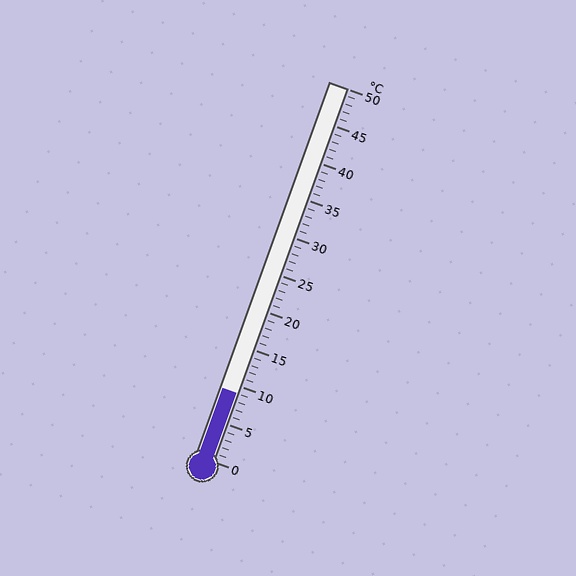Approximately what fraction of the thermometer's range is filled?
The thermometer is filled to approximately 20% of its range.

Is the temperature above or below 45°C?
The temperature is below 45°C.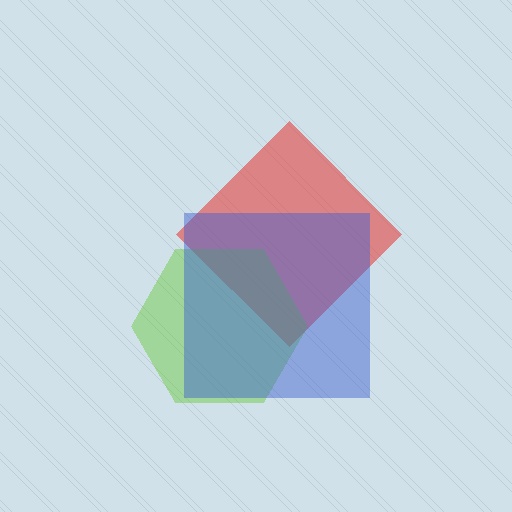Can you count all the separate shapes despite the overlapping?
Yes, there are 3 separate shapes.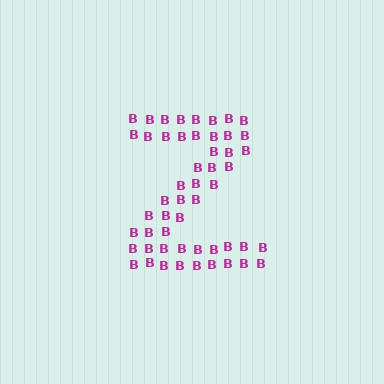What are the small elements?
The small elements are letter B's.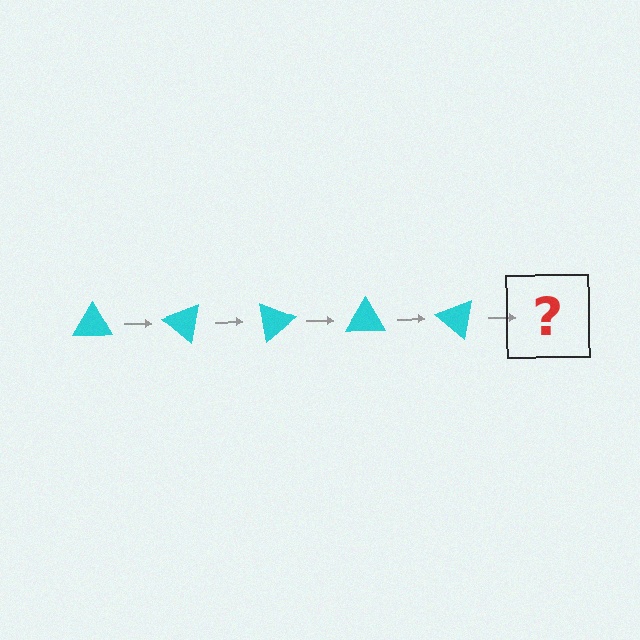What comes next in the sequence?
The next element should be a cyan triangle rotated 200 degrees.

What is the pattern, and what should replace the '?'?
The pattern is that the triangle rotates 40 degrees each step. The '?' should be a cyan triangle rotated 200 degrees.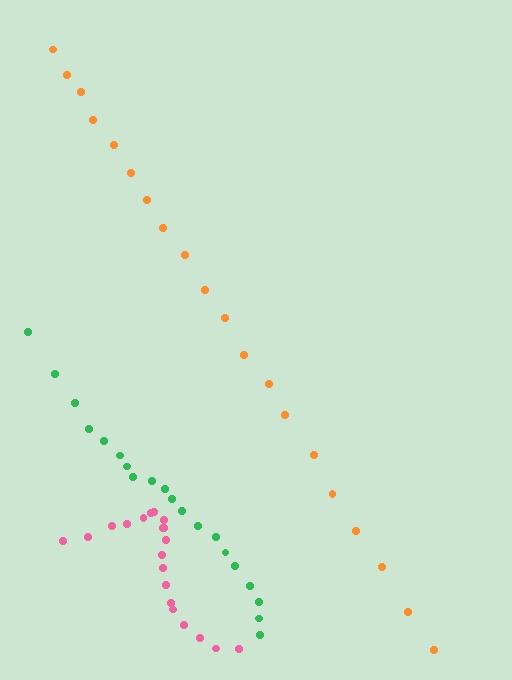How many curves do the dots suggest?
There are 3 distinct paths.